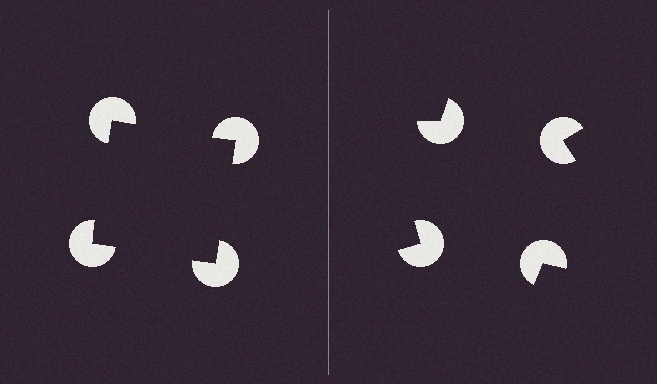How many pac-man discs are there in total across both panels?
8 — 4 on each side.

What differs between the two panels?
The pac-man discs are positioned identically on both sides; only the wedge orientations differ. On the left they align to a square; on the right they are misaligned.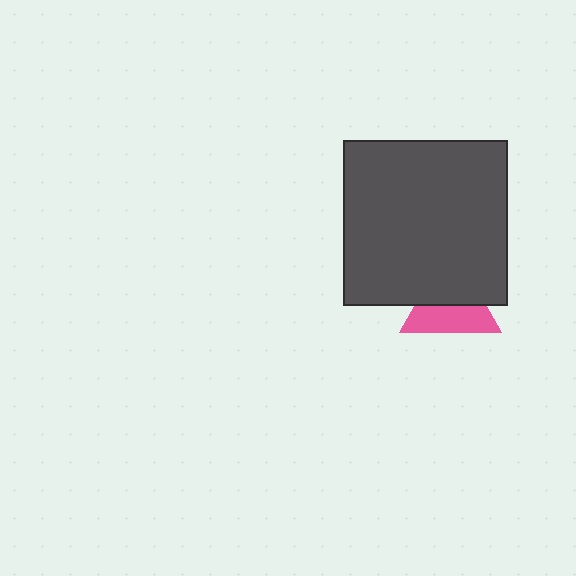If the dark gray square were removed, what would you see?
You would see the complete pink triangle.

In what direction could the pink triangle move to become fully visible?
The pink triangle could move down. That would shift it out from behind the dark gray square entirely.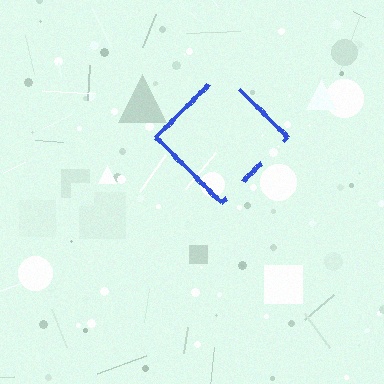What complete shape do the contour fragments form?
The contour fragments form a diamond.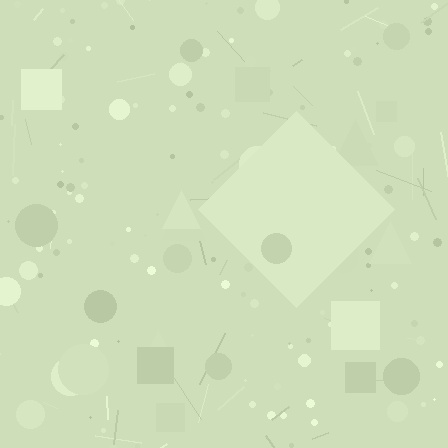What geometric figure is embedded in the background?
A diamond is embedded in the background.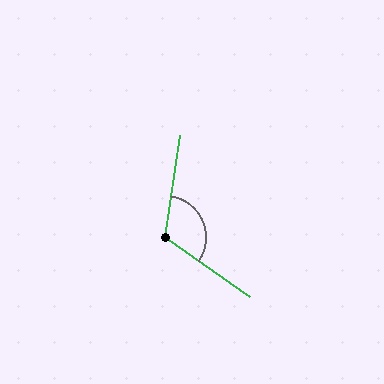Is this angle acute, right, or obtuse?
It is obtuse.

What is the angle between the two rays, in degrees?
Approximately 117 degrees.